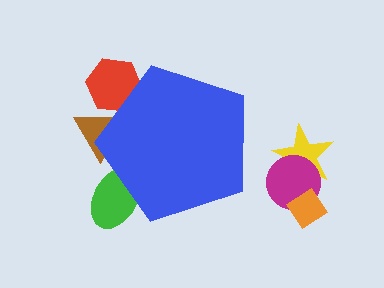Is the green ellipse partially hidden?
Yes, the green ellipse is partially hidden behind the blue pentagon.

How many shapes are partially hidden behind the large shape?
3 shapes are partially hidden.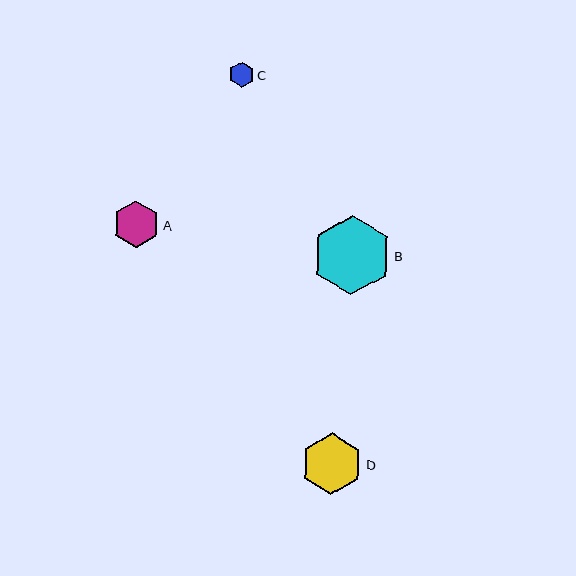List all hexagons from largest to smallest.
From largest to smallest: B, D, A, C.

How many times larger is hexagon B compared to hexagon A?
Hexagon B is approximately 1.7 times the size of hexagon A.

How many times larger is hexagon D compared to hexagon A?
Hexagon D is approximately 1.3 times the size of hexagon A.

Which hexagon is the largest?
Hexagon B is the largest with a size of approximately 80 pixels.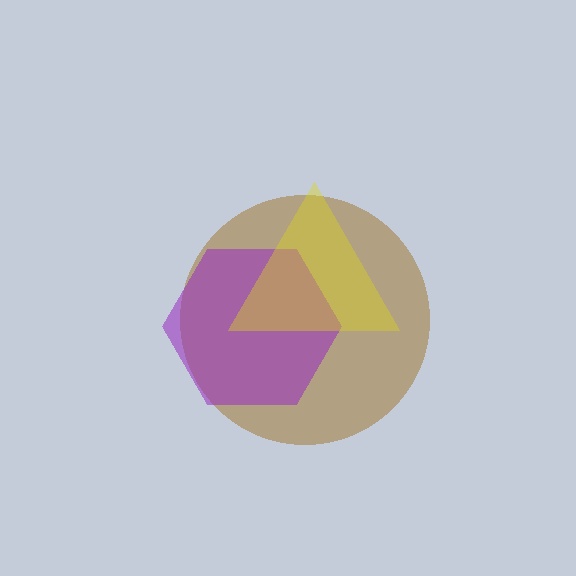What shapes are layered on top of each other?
The layered shapes are: a brown circle, a purple hexagon, a yellow triangle.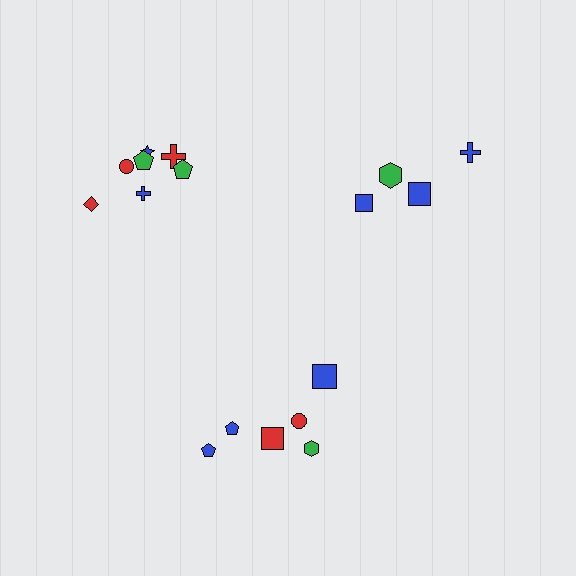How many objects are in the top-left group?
There are 7 objects.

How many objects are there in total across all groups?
There are 17 objects.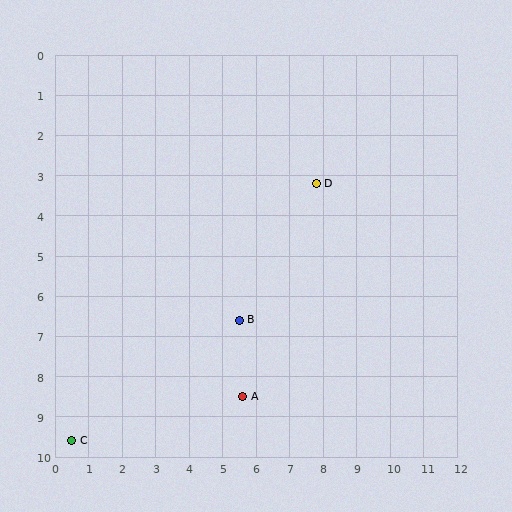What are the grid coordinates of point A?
Point A is at approximately (5.6, 8.5).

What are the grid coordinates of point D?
Point D is at approximately (7.8, 3.2).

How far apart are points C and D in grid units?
Points C and D are about 9.7 grid units apart.